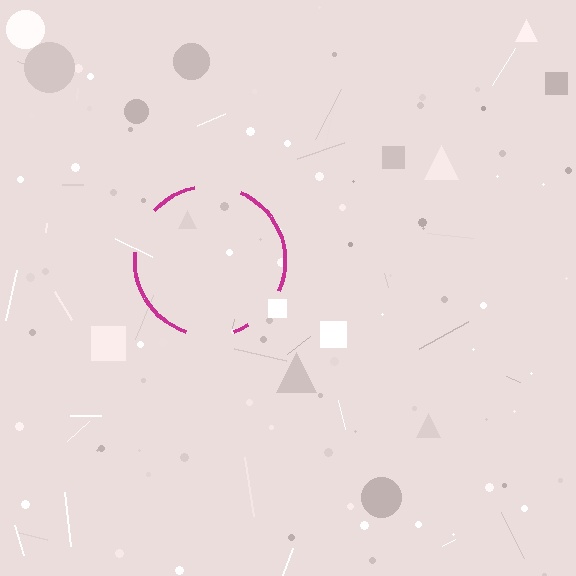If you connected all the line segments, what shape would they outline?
They would outline a circle.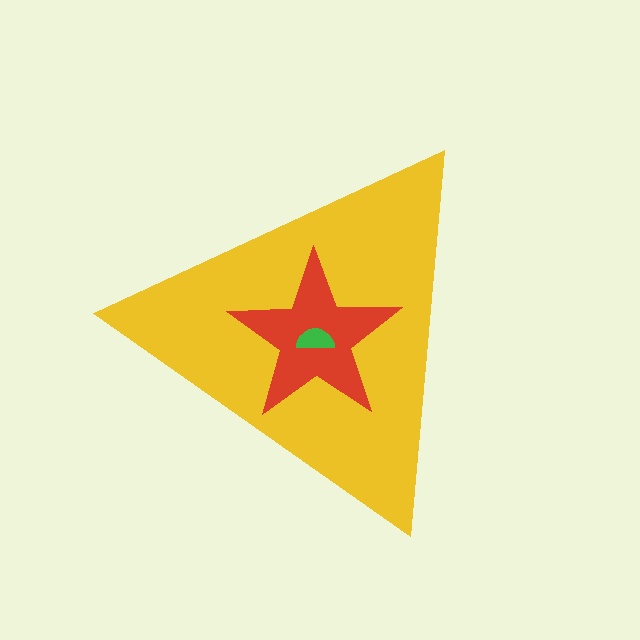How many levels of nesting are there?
3.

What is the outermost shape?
The yellow triangle.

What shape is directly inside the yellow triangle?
The red star.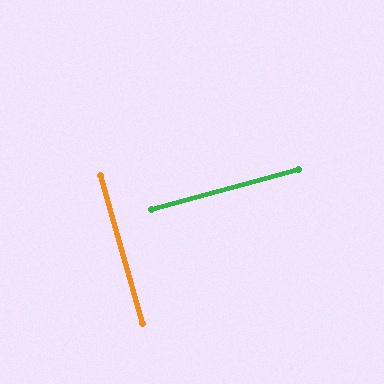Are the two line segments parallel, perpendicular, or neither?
Perpendicular — they meet at approximately 89°.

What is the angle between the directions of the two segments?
Approximately 89 degrees.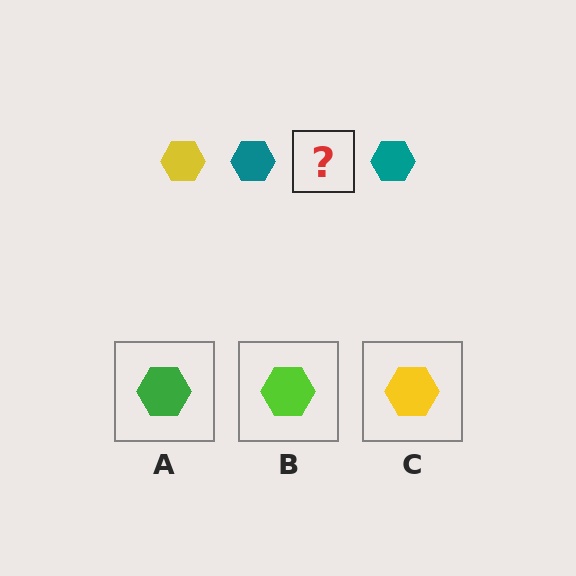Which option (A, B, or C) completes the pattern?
C.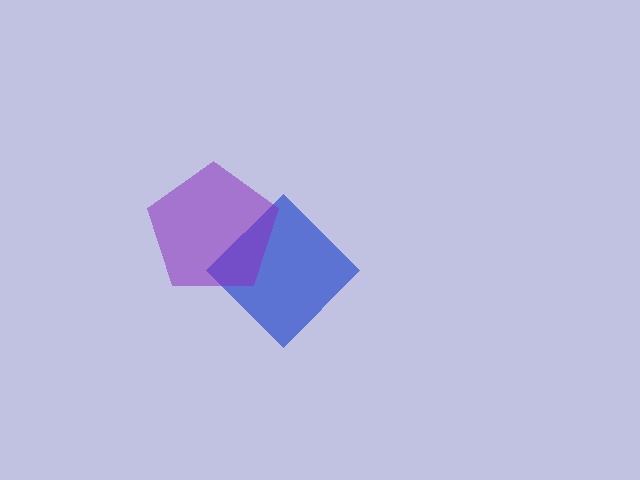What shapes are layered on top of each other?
The layered shapes are: a blue diamond, a purple pentagon.